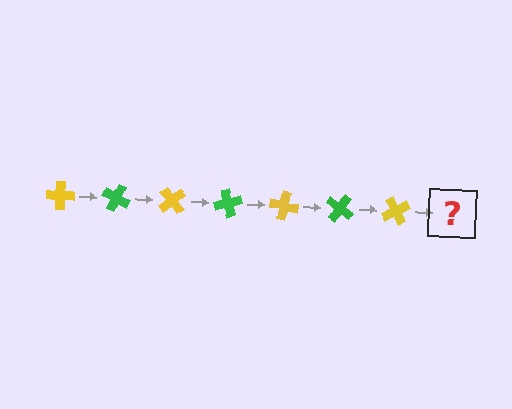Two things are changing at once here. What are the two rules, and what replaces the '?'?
The two rules are that it rotates 25 degrees each step and the color cycles through yellow and green. The '?' should be a green cross, rotated 175 degrees from the start.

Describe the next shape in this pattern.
It should be a green cross, rotated 175 degrees from the start.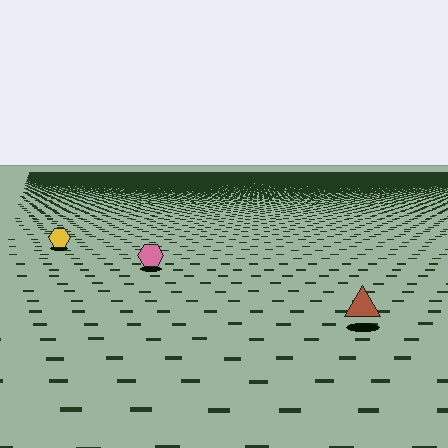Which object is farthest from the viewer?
The yellow hexagon is farthest from the viewer. It appears smaller and the ground texture around it is denser.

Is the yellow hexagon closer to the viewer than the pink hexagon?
No. The pink hexagon is closer — you can tell from the texture gradient: the ground texture is coarser near it.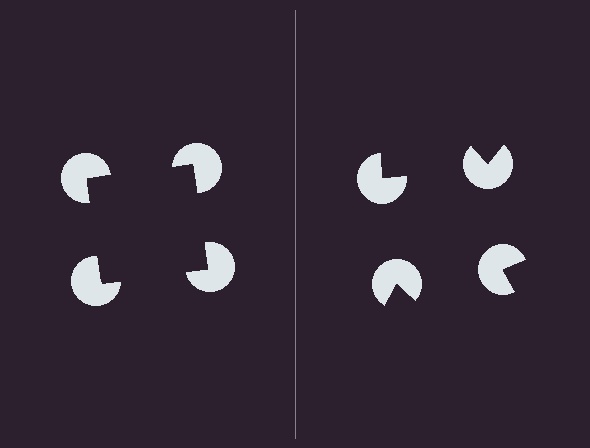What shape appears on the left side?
An illusory square.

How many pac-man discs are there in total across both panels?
8 — 4 on each side.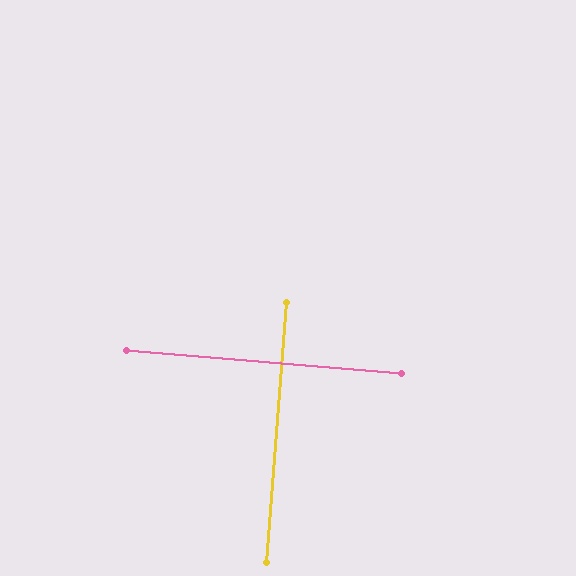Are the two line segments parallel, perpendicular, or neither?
Perpendicular — they meet at approximately 89°.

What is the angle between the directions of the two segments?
Approximately 89 degrees.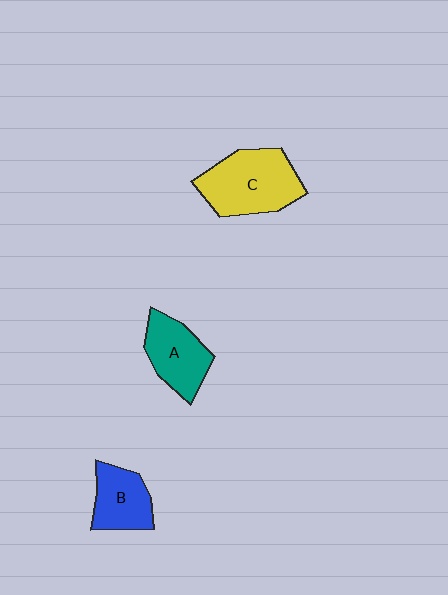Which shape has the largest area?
Shape C (yellow).